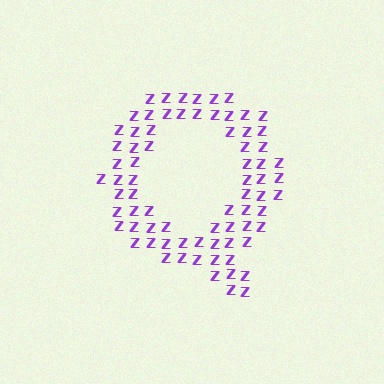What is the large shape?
The large shape is the letter Q.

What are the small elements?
The small elements are letter Z's.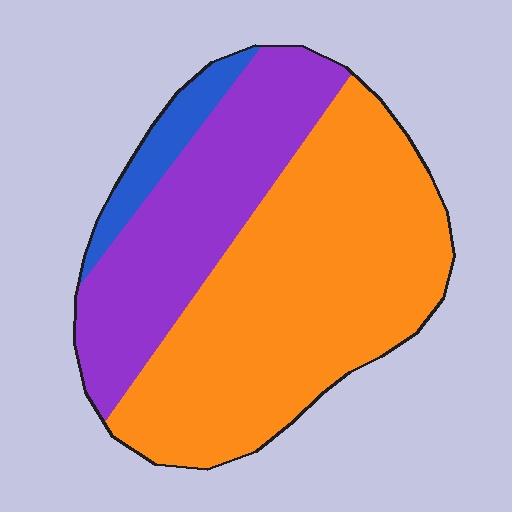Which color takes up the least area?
Blue, at roughly 10%.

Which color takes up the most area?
Orange, at roughly 60%.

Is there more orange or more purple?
Orange.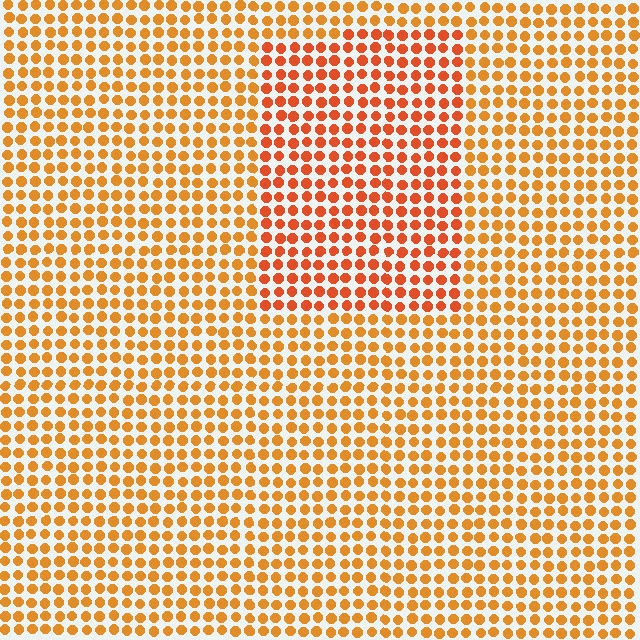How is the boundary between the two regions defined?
The boundary is defined purely by a slight shift in hue (about 20 degrees). Spacing, size, and orientation are identical on both sides.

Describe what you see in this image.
The image is filled with small orange elements in a uniform arrangement. A rectangle-shaped region is visible where the elements are tinted to a slightly different hue, forming a subtle color boundary.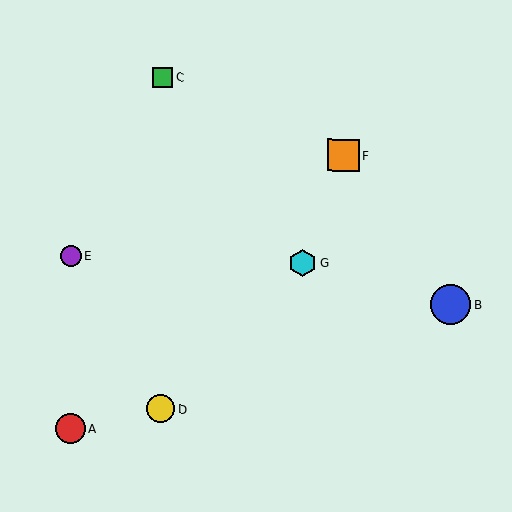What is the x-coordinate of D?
Object D is at x≈160.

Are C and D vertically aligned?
Yes, both are at x≈163.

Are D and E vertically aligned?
No, D is at x≈160 and E is at x≈71.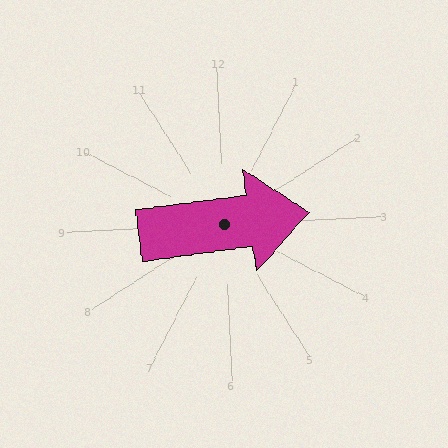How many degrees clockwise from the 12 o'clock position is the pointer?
Approximately 85 degrees.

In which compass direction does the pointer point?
East.